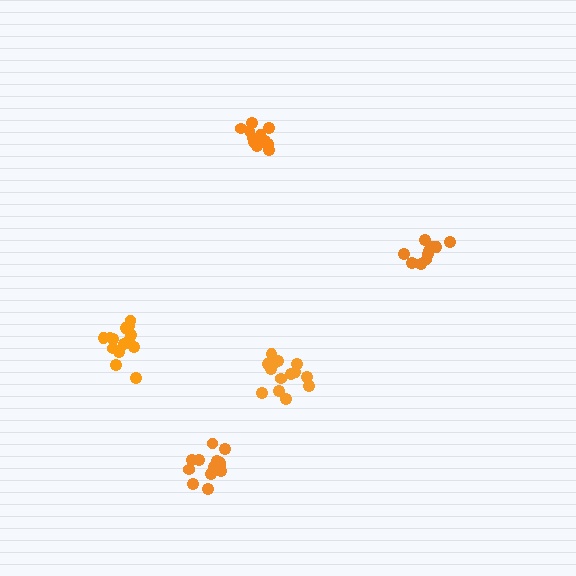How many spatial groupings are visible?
There are 5 spatial groupings.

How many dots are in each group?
Group 1: 14 dots, Group 2: 14 dots, Group 3: 11 dots, Group 4: 10 dots, Group 5: 13 dots (62 total).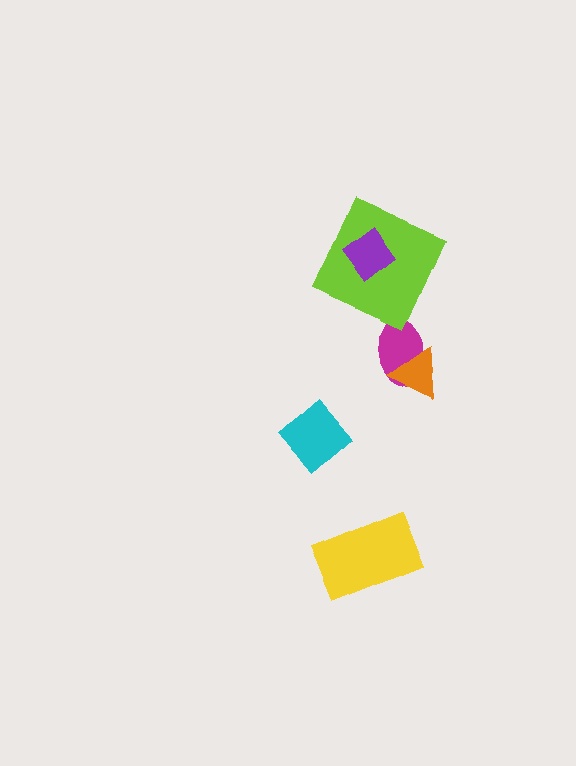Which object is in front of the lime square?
The purple diamond is in front of the lime square.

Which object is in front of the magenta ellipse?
The orange triangle is in front of the magenta ellipse.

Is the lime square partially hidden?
Yes, it is partially covered by another shape.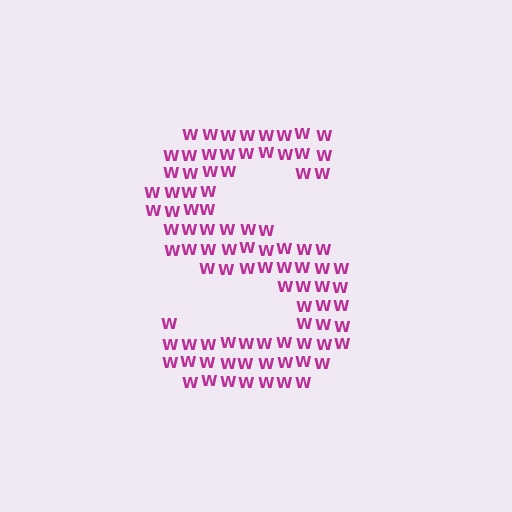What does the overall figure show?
The overall figure shows the letter S.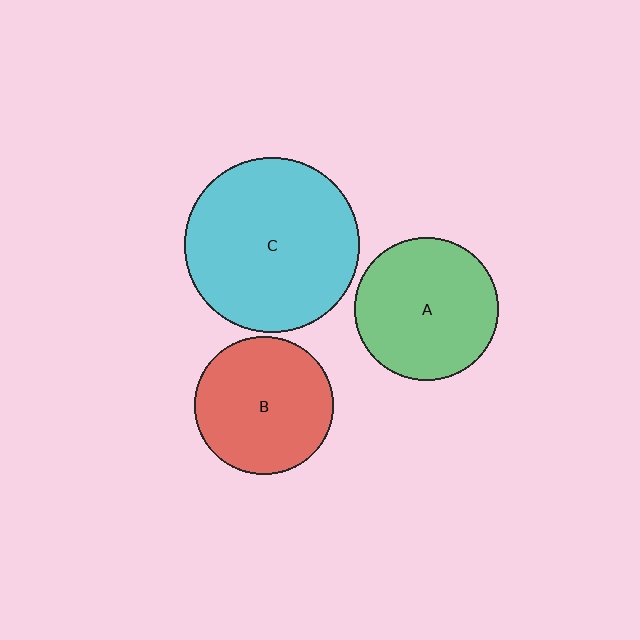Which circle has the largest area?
Circle C (cyan).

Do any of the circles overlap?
No, none of the circles overlap.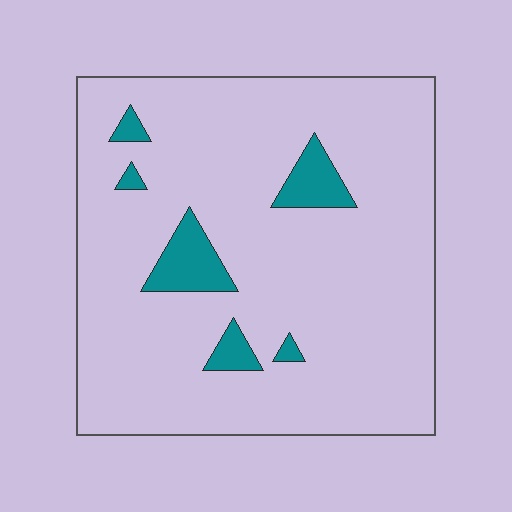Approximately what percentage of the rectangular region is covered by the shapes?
Approximately 10%.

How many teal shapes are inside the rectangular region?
6.